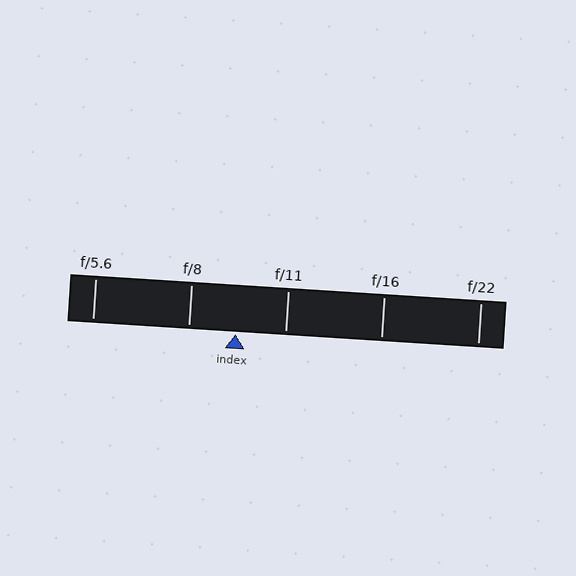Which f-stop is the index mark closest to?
The index mark is closest to f/8.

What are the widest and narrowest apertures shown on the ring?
The widest aperture shown is f/5.6 and the narrowest is f/22.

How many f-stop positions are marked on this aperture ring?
There are 5 f-stop positions marked.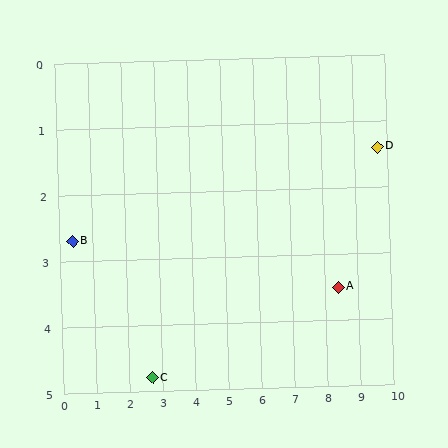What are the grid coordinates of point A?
Point A is at approximately (8.4, 3.5).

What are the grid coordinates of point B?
Point B is at approximately (0.4, 2.7).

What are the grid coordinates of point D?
Point D is at approximately (9.7, 1.4).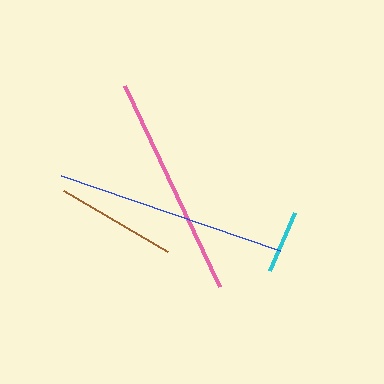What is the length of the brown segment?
The brown segment is approximately 121 pixels long.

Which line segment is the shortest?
The cyan line is the shortest at approximately 62 pixels.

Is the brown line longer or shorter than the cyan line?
The brown line is longer than the cyan line.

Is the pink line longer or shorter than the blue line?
The blue line is longer than the pink line.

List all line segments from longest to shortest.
From longest to shortest: blue, pink, brown, cyan.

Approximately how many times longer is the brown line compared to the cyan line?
The brown line is approximately 1.9 times the length of the cyan line.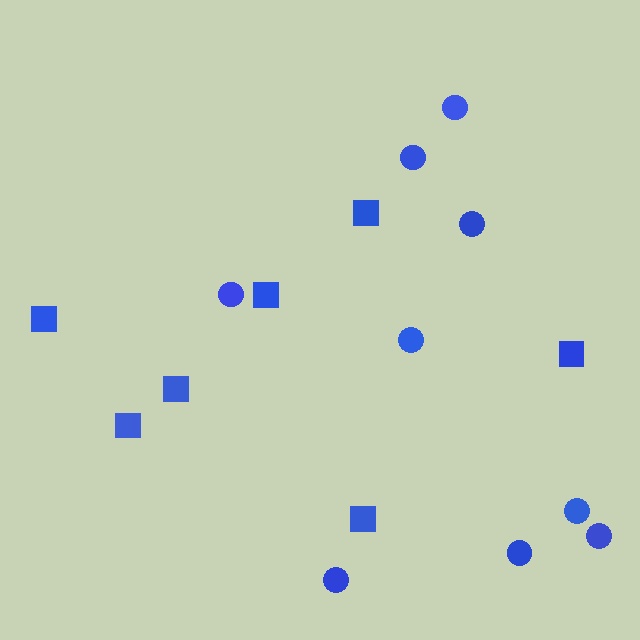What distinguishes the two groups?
There are 2 groups: one group of squares (7) and one group of circles (9).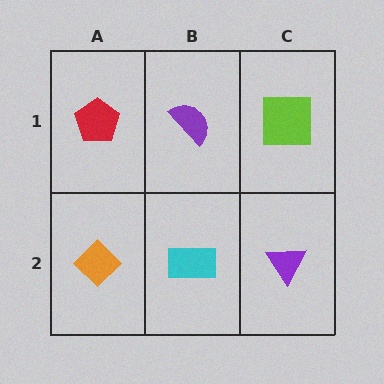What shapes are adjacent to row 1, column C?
A purple triangle (row 2, column C), a purple semicircle (row 1, column B).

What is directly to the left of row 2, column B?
An orange diamond.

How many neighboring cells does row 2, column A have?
2.